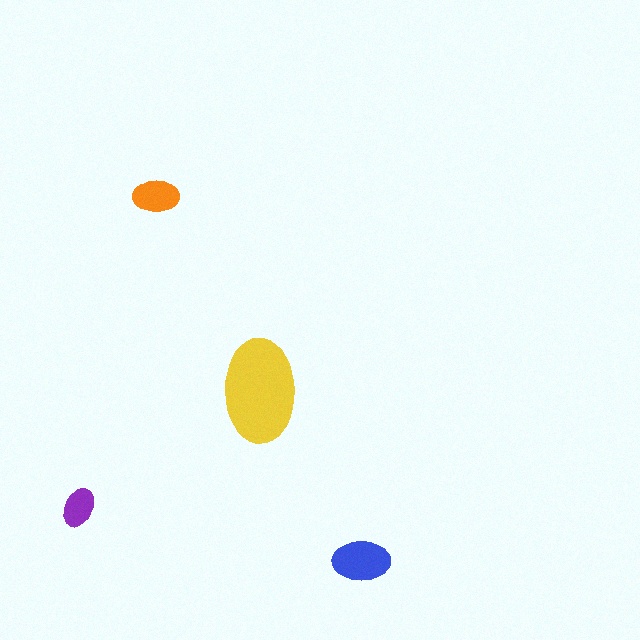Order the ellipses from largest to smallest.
the yellow one, the blue one, the orange one, the purple one.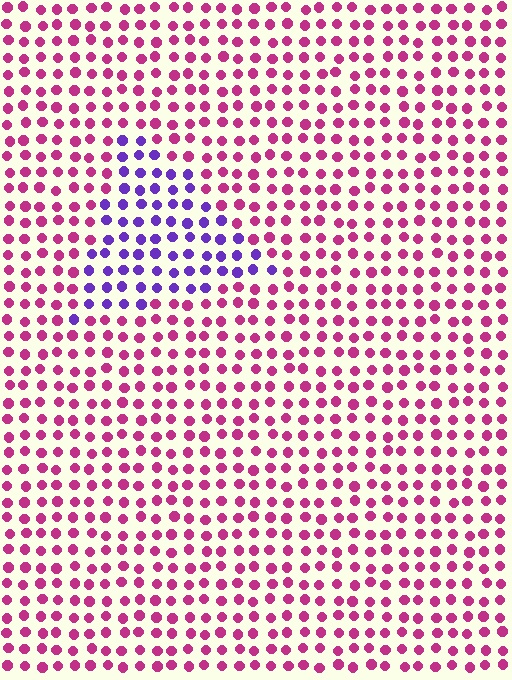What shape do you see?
I see a triangle.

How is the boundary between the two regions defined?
The boundary is defined purely by a slight shift in hue (about 59 degrees). Spacing, size, and orientation are identical on both sides.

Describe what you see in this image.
The image is filled with small magenta elements in a uniform arrangement. A triangle-shaped region is visible where the elements are tinted to a slightly different hue, forming a subtle color boundary.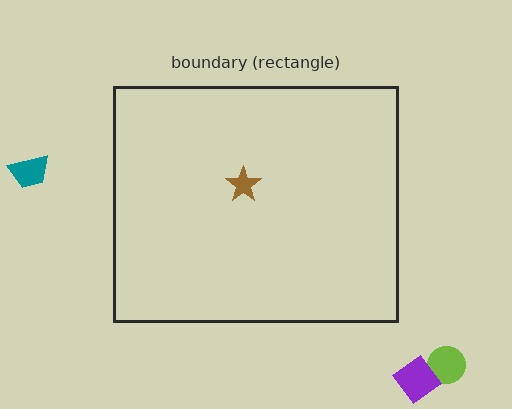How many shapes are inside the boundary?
1 inside, 3 outside.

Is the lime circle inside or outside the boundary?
Outside.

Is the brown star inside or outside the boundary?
Inside.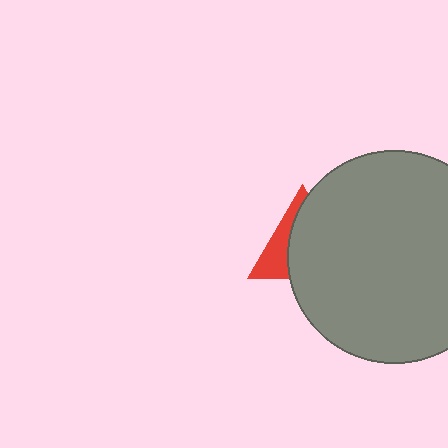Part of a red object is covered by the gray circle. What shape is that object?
It is a triangle.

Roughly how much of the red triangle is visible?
A small part of it is visible (roughly 34%).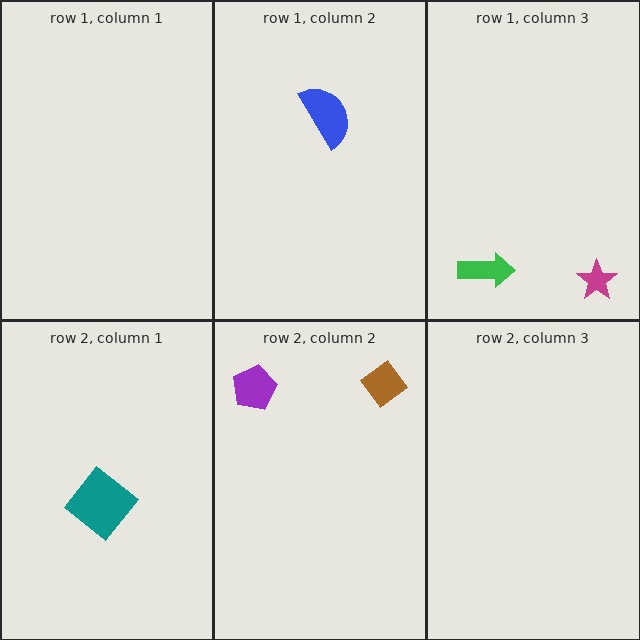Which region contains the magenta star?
The row 1, column 3 region.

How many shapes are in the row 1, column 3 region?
2.